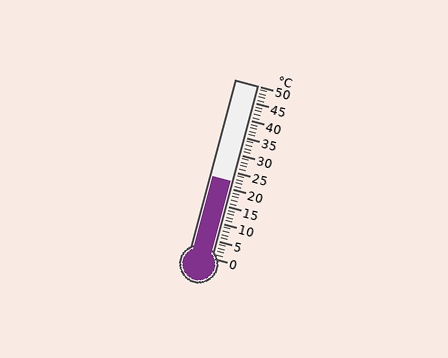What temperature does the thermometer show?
The thermometer shows approximately 22°C.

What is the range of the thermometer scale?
The thermometer scale ranges from 0°C to 50°C.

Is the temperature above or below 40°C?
The temperature is below 40°C.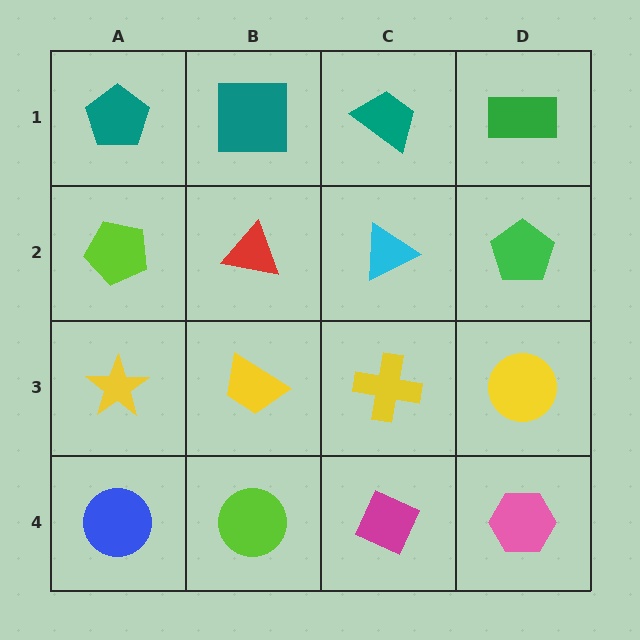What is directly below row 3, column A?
A blue circle.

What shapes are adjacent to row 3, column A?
A lime pentagon (row 2, column A), a blue circle (row 4, column A), a yellow trapezoid (row 3, column B).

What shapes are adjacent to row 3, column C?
A cyan triangle (row 2, column C), a magenta diamond (row 4, column C), a yellow trapezoid (row 3, column B), a yellow circle (row 3, column D).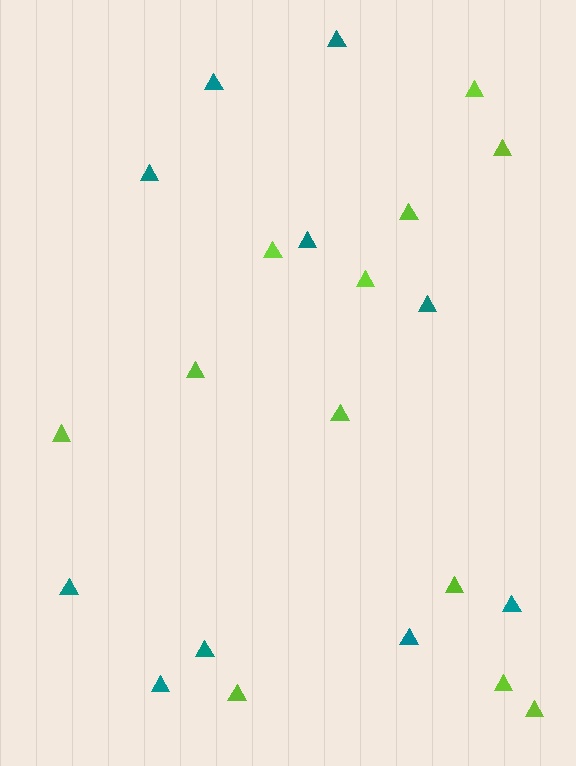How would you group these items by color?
There are 2 groups: one group of teal triangles (10) and one group of lime triangles (12).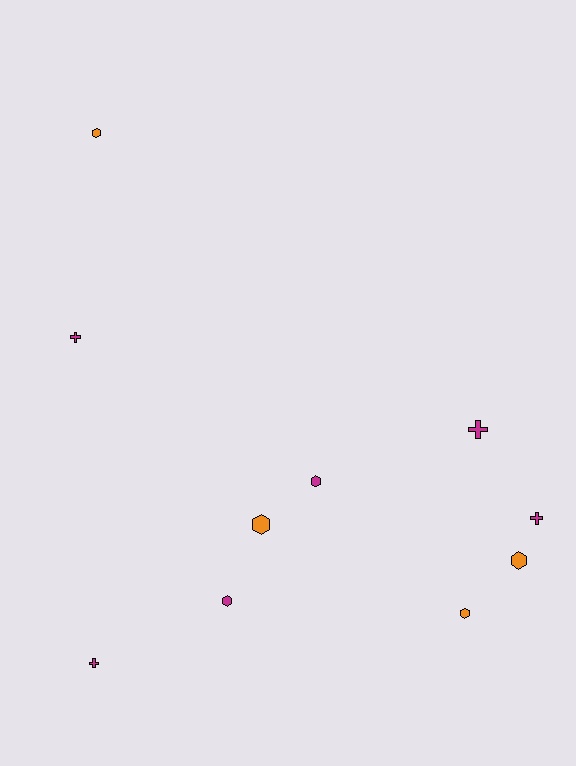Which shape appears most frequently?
Hexagon, with 6 objects.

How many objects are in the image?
There are 10 objects.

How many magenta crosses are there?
There are 4 magenta crosses.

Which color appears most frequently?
Magenta, with 6 objects.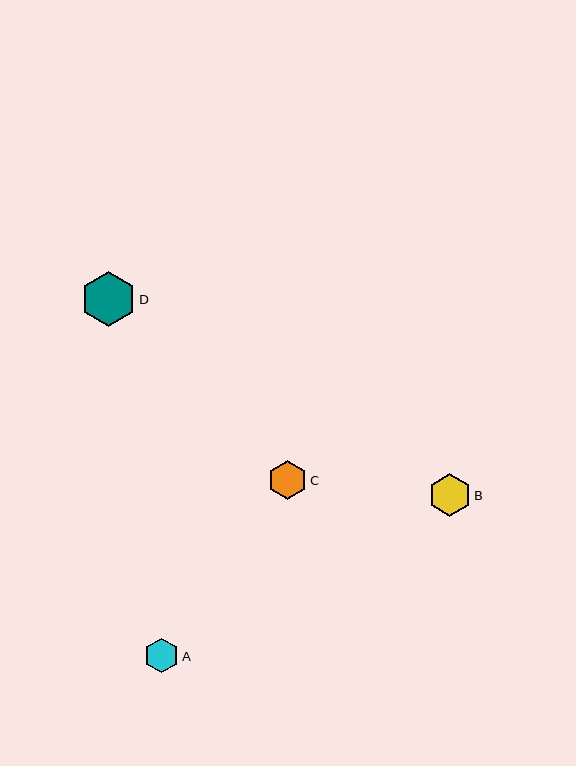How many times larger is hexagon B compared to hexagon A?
Hexagon B is approximately 1.2 times the size of hexagon A.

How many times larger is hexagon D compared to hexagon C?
Hexagon D is approximately 1.4 times the size of hexagon C.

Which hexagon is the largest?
Hexagon D is the largest with a size of approximately 55 pixels.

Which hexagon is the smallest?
Hexagon A is the smallest with a size of approximately 35 pixels.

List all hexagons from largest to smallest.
From largest to smallest: D, B, C, A.